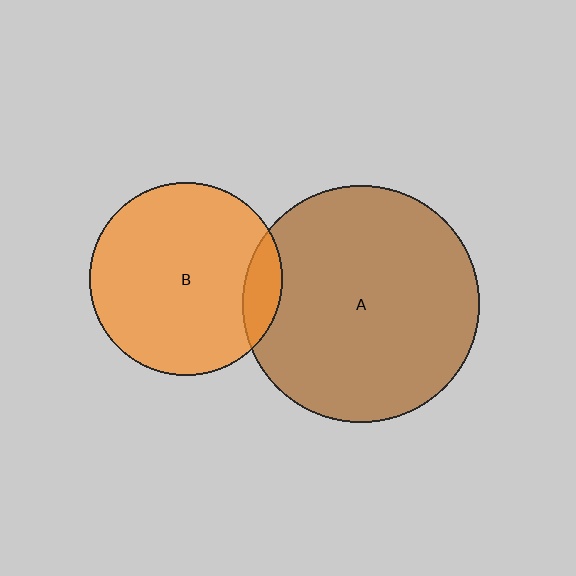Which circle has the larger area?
Circle A (brown).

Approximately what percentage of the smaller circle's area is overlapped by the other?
Approximately 10%.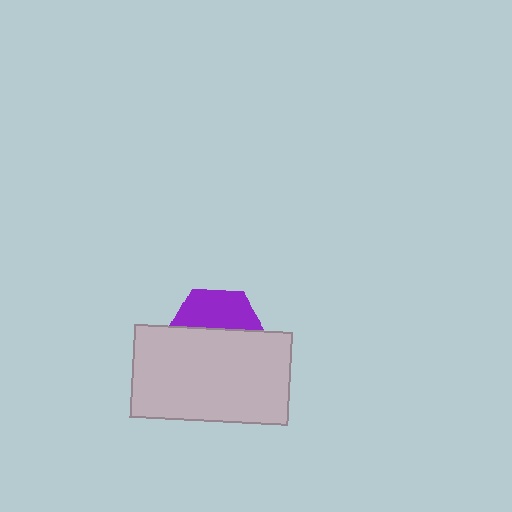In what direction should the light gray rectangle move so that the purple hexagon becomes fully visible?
The light gray rectangle should move down. That is the shortest direction to clear the overlap and leave the purple hexagon fully visible.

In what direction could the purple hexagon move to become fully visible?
The purple hexagon could move up. That would shift it out from behind the light gray rectangle entirely.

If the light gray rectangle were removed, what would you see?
You would see the complete purple hexagon.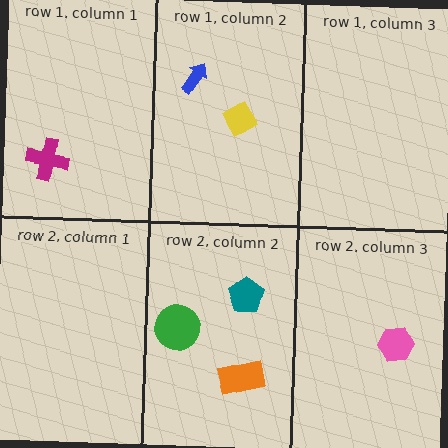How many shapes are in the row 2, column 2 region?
3.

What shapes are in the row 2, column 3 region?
The pink hexagon.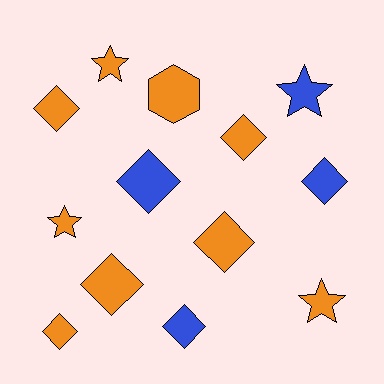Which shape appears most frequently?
Diamond, with 8 objects.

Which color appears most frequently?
Orange, with 9 objects.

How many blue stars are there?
There is 1 blue star.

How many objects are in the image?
There are 13 objects.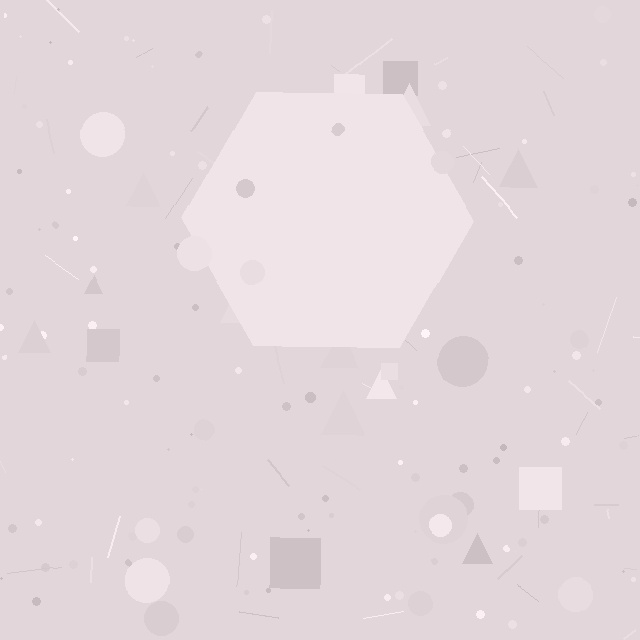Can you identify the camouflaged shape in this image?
The camouflaged shape is a hexagon.